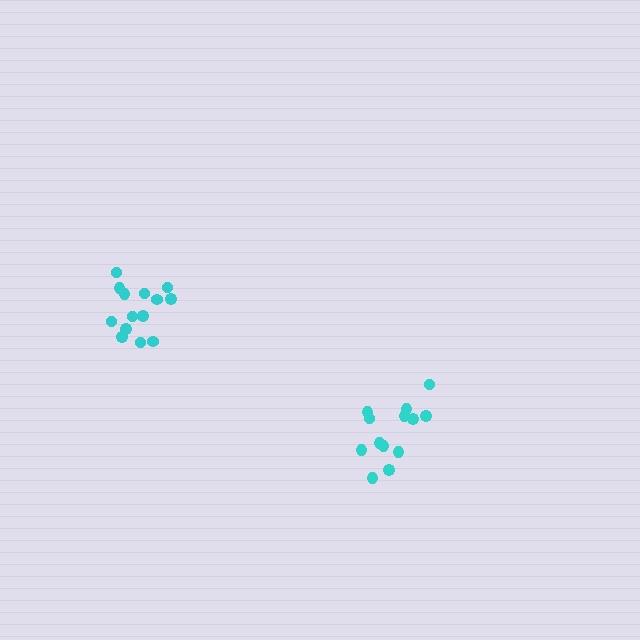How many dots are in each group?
Group 1: 13 dots, Group 2: 14 dots (27 total).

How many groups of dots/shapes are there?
There are 2 groups.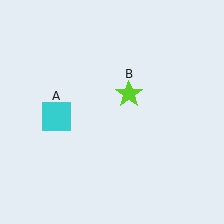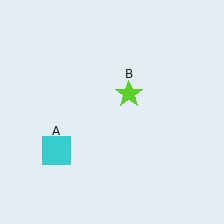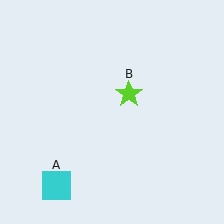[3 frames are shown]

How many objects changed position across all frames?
1 object changed position: cyan square (object A).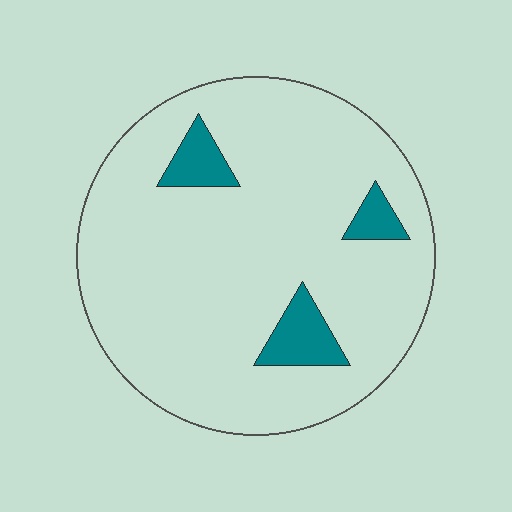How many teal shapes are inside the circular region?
3.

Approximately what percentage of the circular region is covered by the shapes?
Approximately 10%.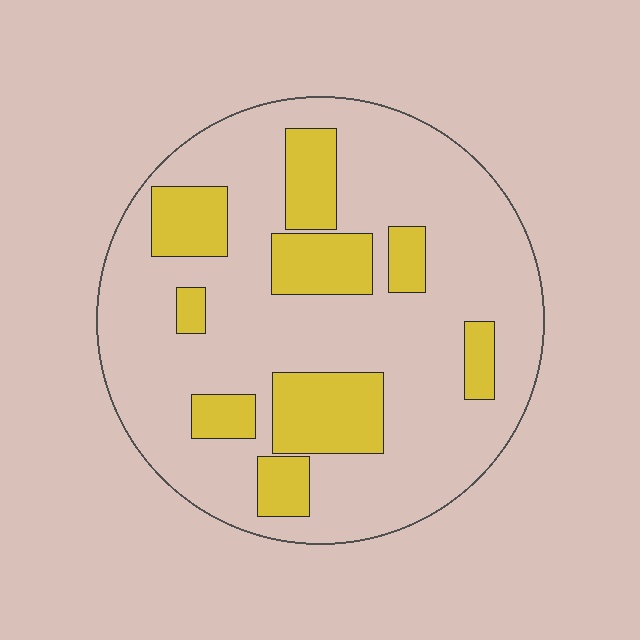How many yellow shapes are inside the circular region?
9.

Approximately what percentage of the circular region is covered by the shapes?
Approximately 25%.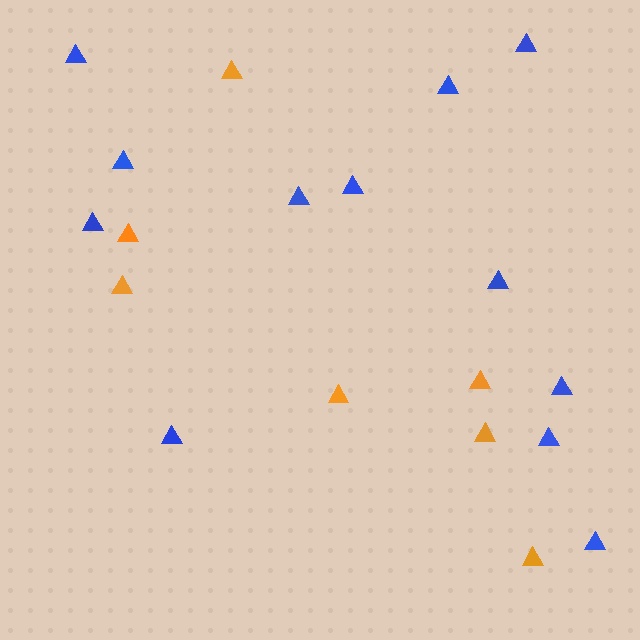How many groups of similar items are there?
There are 2 groups: one group of blue triangles (12) and one group of orange triangles (7).